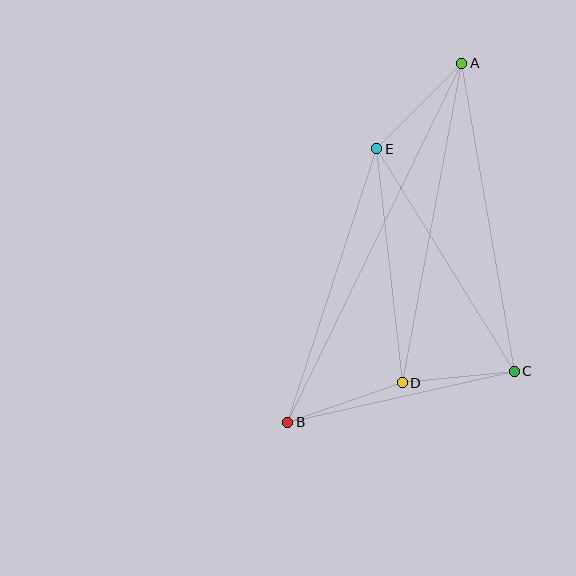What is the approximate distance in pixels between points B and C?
The distance between B and C is approximately 232 pixels.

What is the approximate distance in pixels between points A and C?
The distance between A and C is approximately 312 pixels.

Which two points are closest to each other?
Points C and D are closest to each other.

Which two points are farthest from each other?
Points A and B are farthest from each other.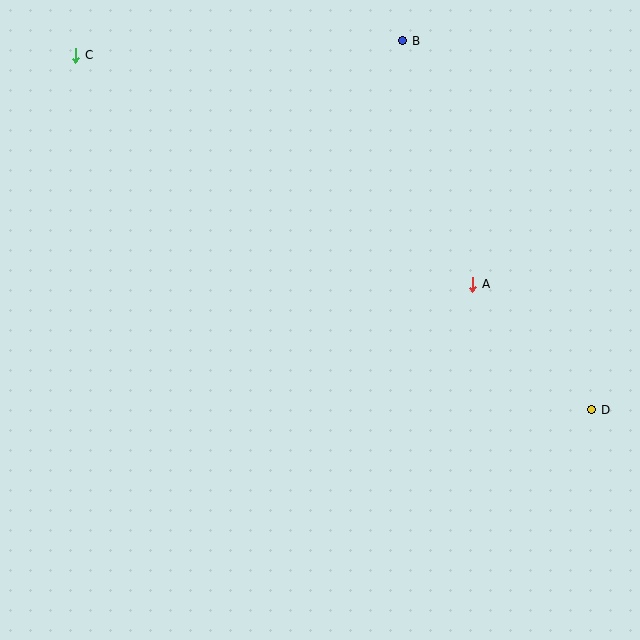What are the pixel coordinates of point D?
Point D is at (592, 410).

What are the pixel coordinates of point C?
Point C is at (76, 55).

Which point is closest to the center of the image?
Point A at (473, 284) is closest to the center.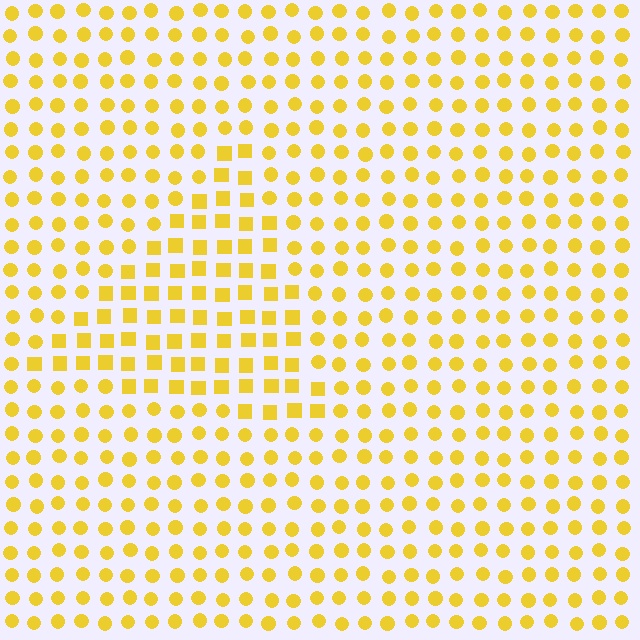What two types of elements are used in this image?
The image uses squares inside the triangle region and circles outside it.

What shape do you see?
I see a triangle.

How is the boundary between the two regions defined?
The boundary is defined by a change in element shape: squares inside vs. circles outside. All elements share the same color and spacing.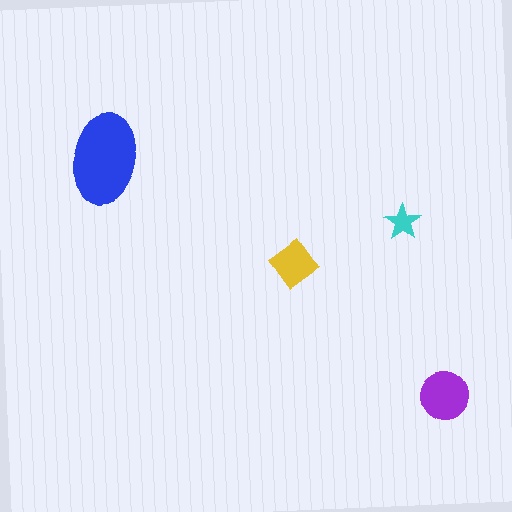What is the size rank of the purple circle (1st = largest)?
2nd.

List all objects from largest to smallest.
The blue ellipse, the purple circle, the yellow diamond, the cyan star.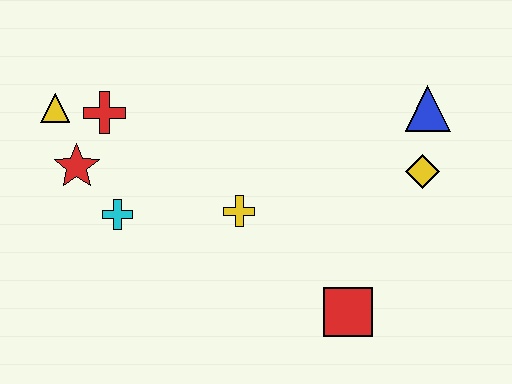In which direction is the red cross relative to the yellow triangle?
The red cross is to the right of the yellow triangle.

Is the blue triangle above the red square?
Yes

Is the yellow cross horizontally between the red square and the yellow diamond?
No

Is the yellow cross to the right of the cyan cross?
Yes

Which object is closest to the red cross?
The yellow triangle is closest to the red cross.